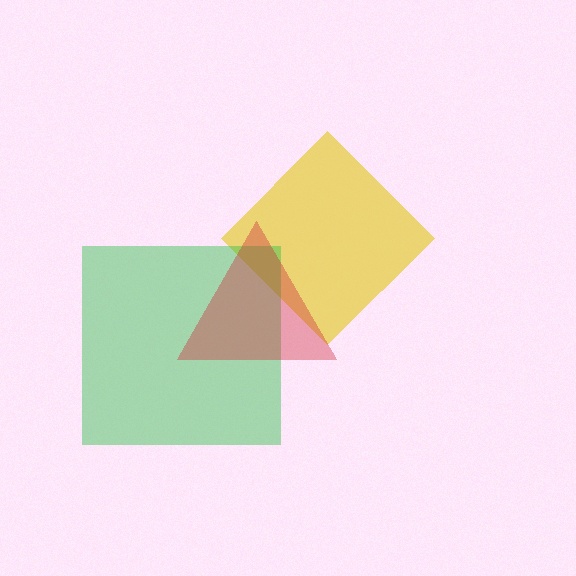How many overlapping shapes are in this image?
There are 3 overlapping shapes in the image.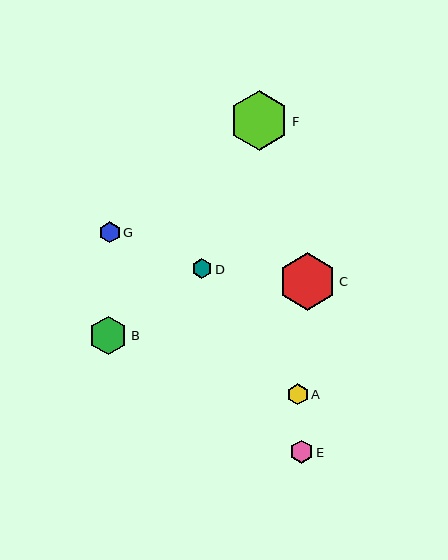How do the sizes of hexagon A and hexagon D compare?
Hexagon A and hexagon D are approximately the same size.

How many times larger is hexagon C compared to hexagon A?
Hexagon C is approximately 2.7 times the size of hexagon A.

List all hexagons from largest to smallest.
From largest to smallest: F, C, B, E, A, G, D.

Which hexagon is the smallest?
Hexagon D is the smallest with a size of approximately 20 pixels.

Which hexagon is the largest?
Hexagon F is the largest with a size of approximately 59 pixels.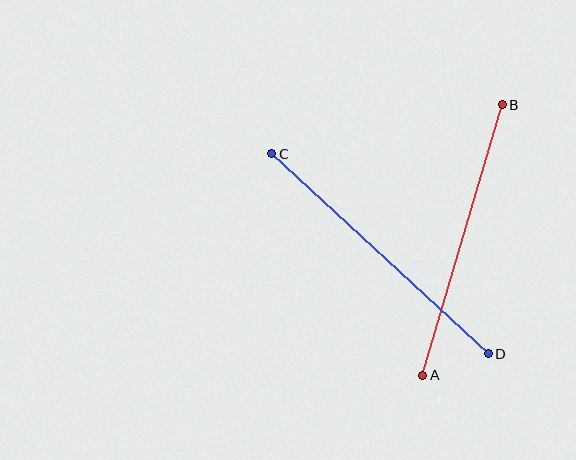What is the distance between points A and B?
The distance is approximately 282 pixels.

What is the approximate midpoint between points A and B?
The midpoint is at approximately (463, 240) pixels.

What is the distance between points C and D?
The distance is approximately 294 pixels.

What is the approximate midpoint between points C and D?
The midpoint is at approximately (380, 254) pixels.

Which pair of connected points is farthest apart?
Points C and D are farthest apart.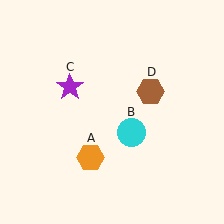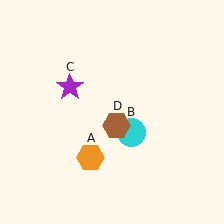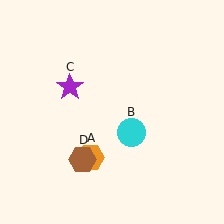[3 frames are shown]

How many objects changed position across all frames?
1 object changed position: brown hexagon (object D).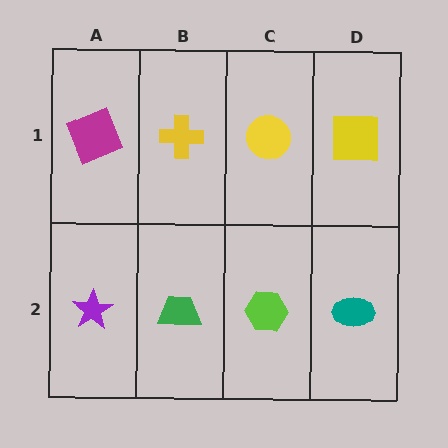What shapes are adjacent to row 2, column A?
A magenta square (row 1, column A), a green trapezoid (row 2, column B).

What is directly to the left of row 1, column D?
A yellow circle.